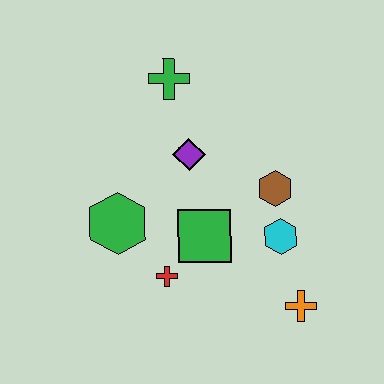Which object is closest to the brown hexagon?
The cyan hexagon is closest to the brown hexagon.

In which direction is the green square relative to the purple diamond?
The green square is below the purple diamond.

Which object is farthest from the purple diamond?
The orange cross is farthest from the purple diamond.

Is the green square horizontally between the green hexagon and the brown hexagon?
Yes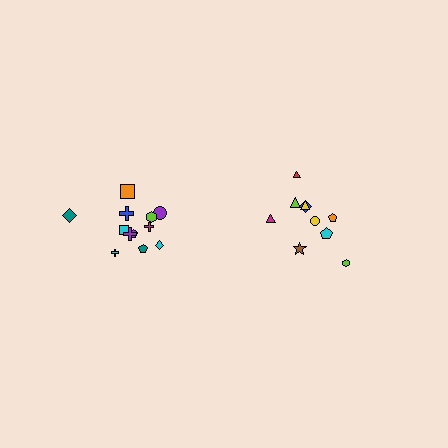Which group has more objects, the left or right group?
The left group.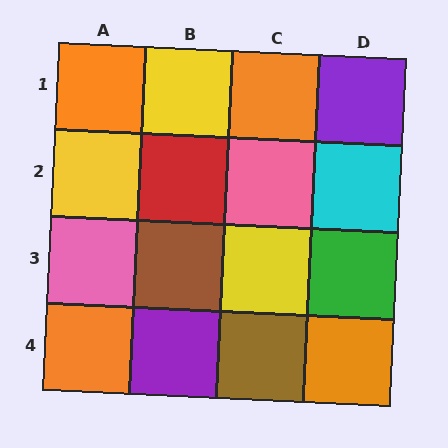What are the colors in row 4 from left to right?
Orange, purple, brown, orange.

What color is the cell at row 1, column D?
Purple.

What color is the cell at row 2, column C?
Pink.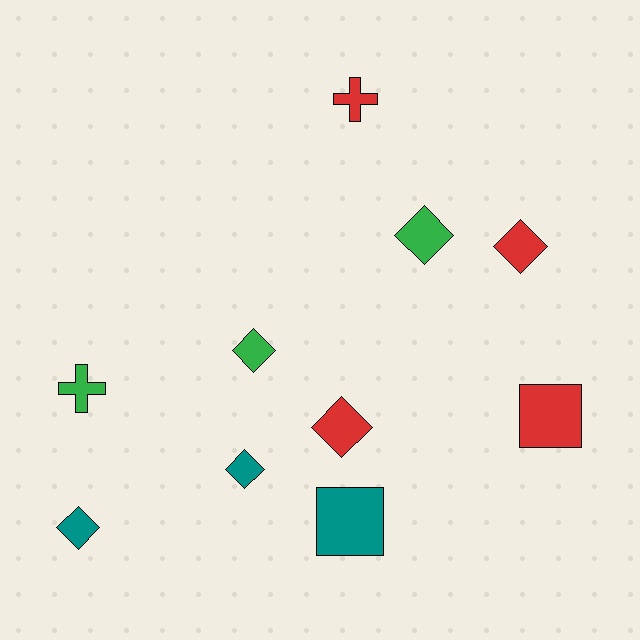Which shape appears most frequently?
Diamond, with 6 objects.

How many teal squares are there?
There is 1 teal square.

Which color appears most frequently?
Red, with 4 objects.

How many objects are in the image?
There are 10 objects.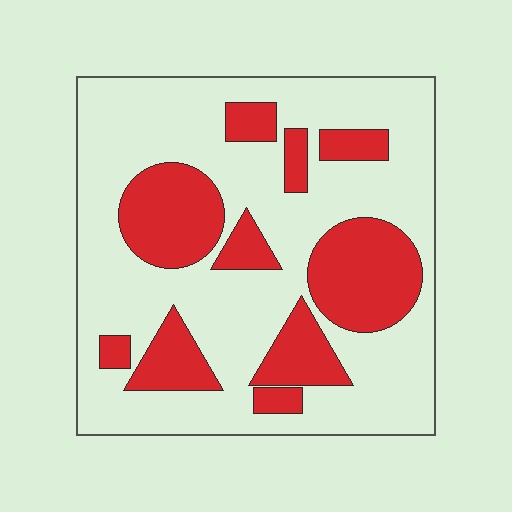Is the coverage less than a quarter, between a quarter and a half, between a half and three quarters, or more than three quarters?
Between a quarter and a half.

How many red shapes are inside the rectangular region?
10.